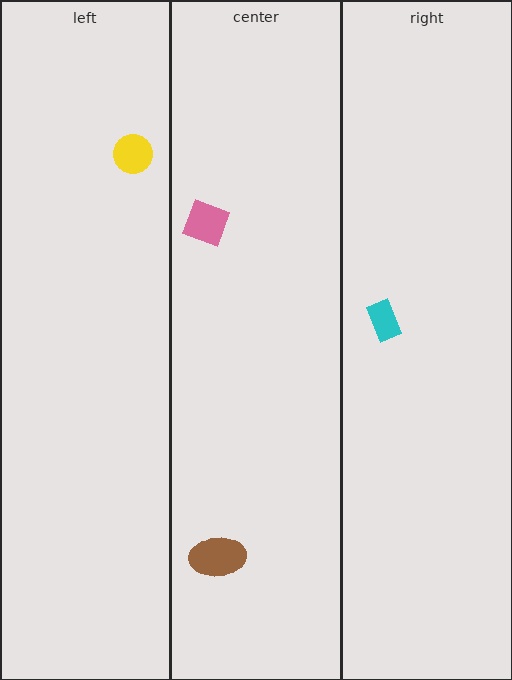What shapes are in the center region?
The brown ellipse, the pink square.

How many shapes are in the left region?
1.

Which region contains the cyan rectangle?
The right region.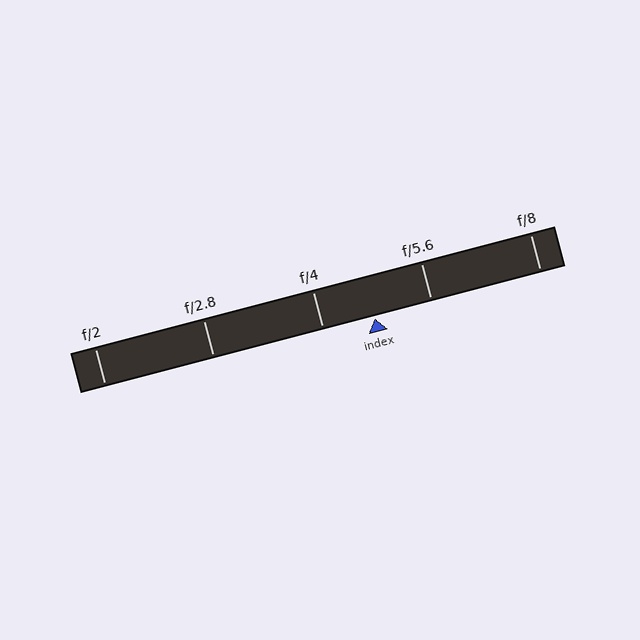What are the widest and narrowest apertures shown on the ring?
The widest aperture shown is f/2 and the narrowest is f/8.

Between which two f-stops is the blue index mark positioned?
The index mark is between f/4 and f/5.6.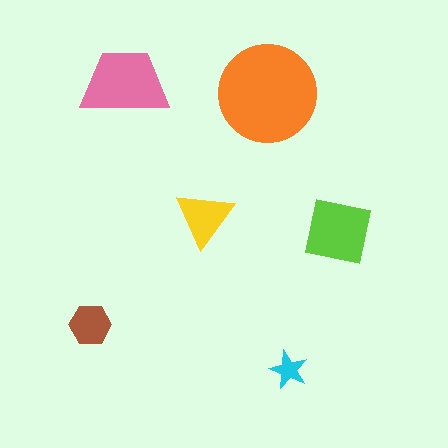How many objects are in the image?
There are 6 objects in the image.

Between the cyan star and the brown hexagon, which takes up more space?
The brown hexagon.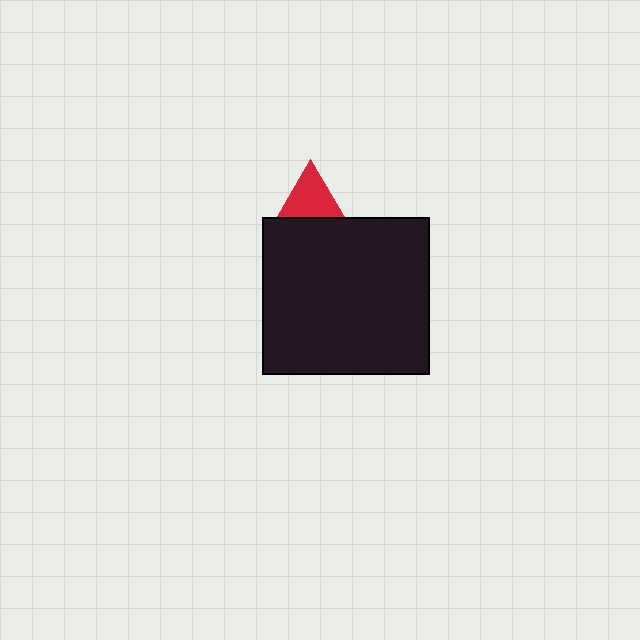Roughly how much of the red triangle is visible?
About half of it is visible (roughly 48%).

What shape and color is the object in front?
The object in front is a black rectangle.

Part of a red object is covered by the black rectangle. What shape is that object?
It is a triangle.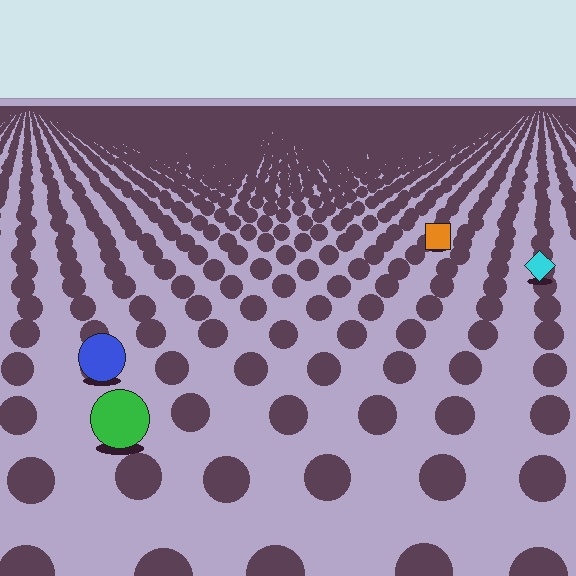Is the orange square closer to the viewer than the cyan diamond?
No. The cyan diamond is closer — you can tell from the texture gradient: the ground texture is coarser near it.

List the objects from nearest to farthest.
From nearest to farthest: the green circle, the blue circle, the cyan diamond, the orange square.